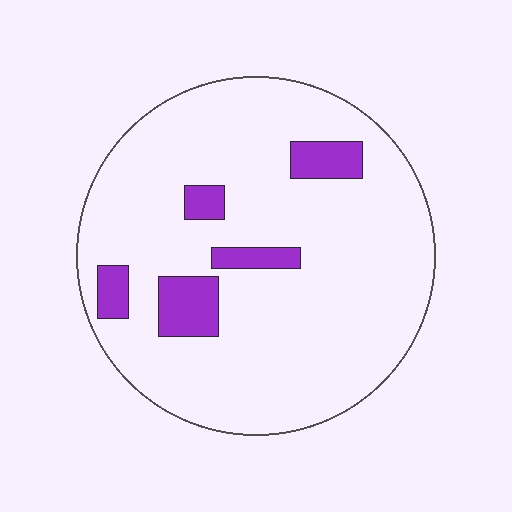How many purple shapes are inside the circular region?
5.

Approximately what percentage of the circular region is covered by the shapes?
Approximately 10%.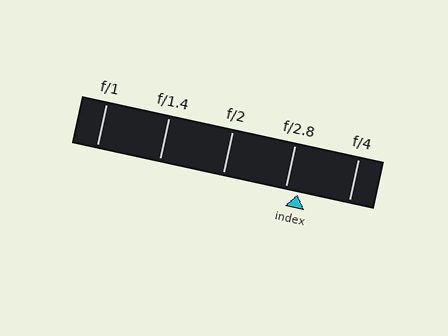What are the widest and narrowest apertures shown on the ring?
The widest aperture shown is f/1 and the narrowest is f/4.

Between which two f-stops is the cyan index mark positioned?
The index mark is between f/2.8 and f/4.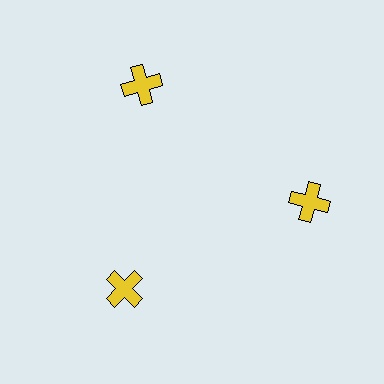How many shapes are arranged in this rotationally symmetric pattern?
There are 3 shapes, arranged in 3 groups of 1.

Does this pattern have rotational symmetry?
Yes, this pattern has 3-fold rotational symmetry. It looks the same after rotating 120 degrees around the center.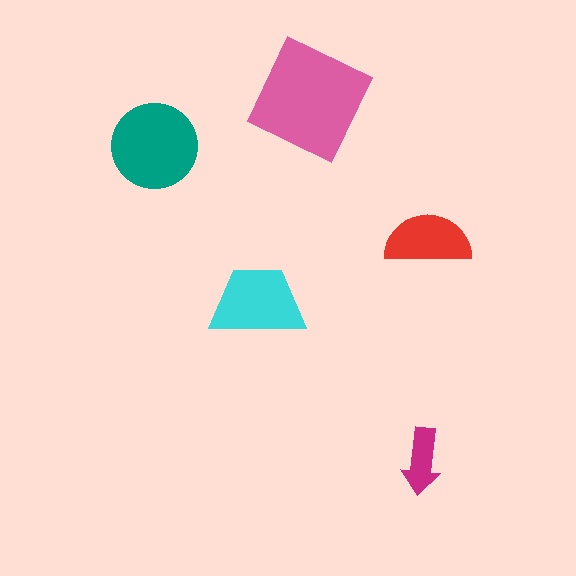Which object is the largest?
The pink square.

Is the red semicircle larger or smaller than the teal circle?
Smaller.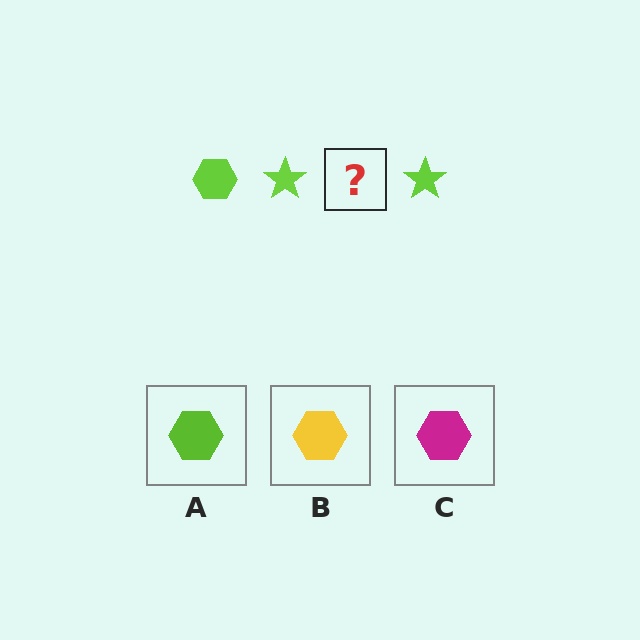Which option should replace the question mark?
Option A.